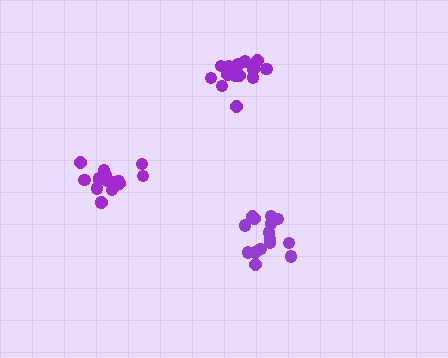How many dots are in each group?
Group 1: 15 dots, Group 2: 14 dots, Group 3: 19 dots (48 total).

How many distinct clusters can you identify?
There are 3 distinct clusters.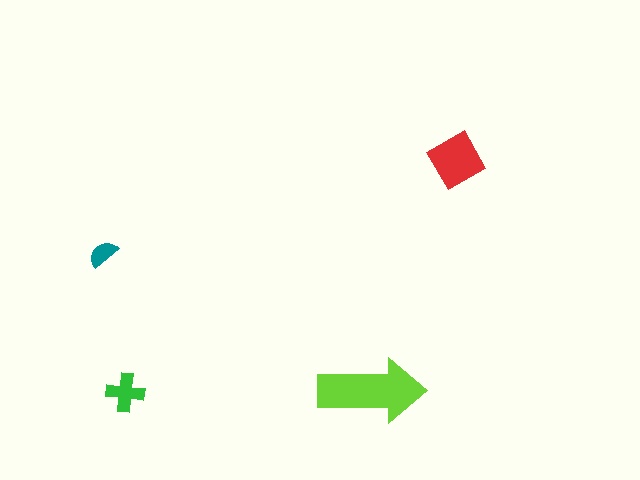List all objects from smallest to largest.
The teal semicircle, the green cross, the red diamond, the lime arrow.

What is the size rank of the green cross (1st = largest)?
3rd.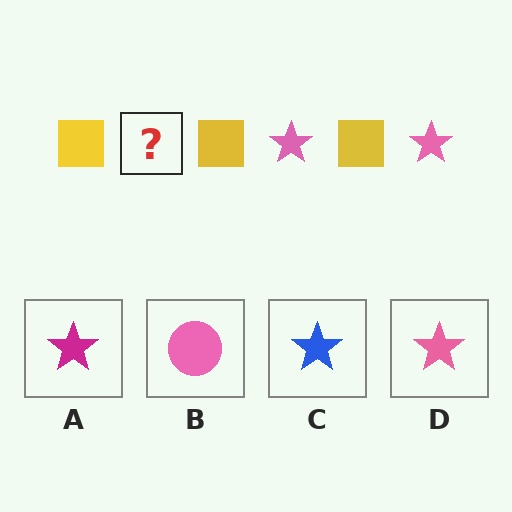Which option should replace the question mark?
Option D.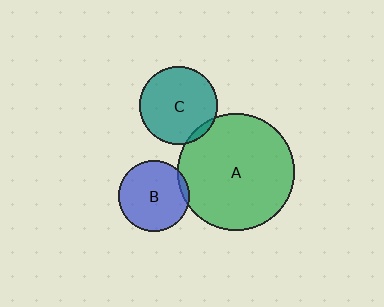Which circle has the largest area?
Circle A (green).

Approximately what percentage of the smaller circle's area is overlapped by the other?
Approximately 5%.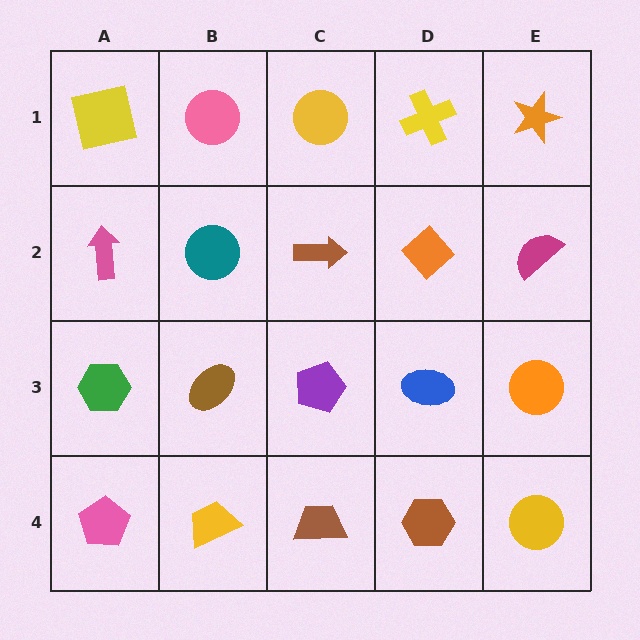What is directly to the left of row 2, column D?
A brown arrow.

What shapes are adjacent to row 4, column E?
An orange circle (row 3, column E), a brown hexagon (row 4, column D).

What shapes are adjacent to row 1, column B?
A teal circle (row 2, column B), a yellow square (row 1, column A), a yellow circle (row 1, column C).